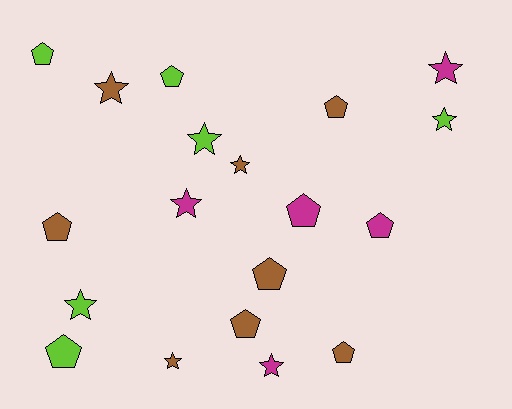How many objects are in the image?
There are 19 objects.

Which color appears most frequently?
Brown, with 8 objects.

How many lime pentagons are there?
There are 3 lime pentagons.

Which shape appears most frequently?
Pentagon, with 10 objects.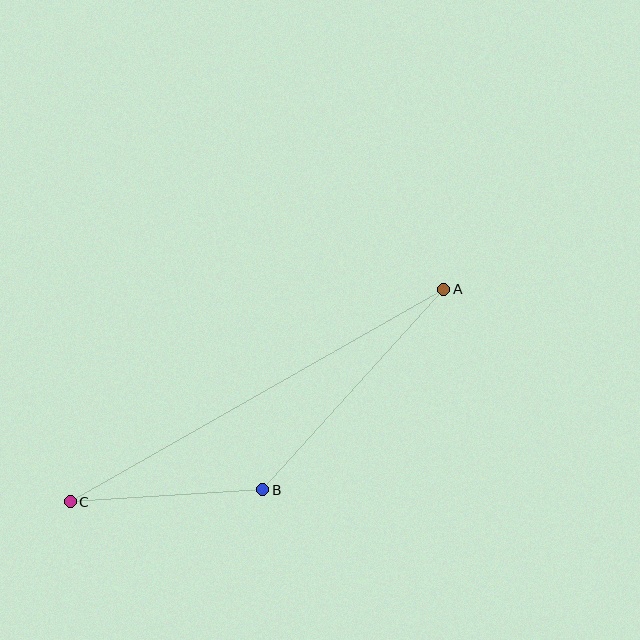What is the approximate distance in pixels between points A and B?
The distance between A and B is approximately 270 pixels.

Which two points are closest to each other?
Points B and C are closest to each other.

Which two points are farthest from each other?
Points A and C are farthest from each other.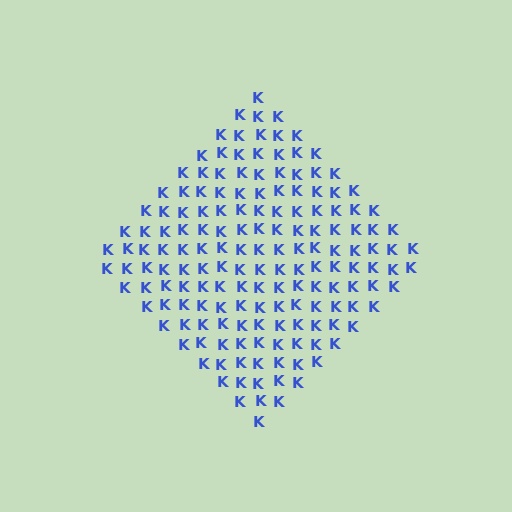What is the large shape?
The large shape is a diamond.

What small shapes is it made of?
It is made of small letter K's.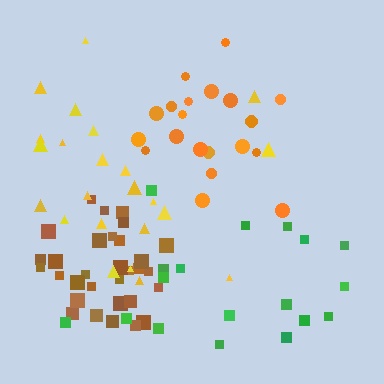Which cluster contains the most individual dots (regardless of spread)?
Brown (32).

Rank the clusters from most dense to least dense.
brown, orange, yellow, green.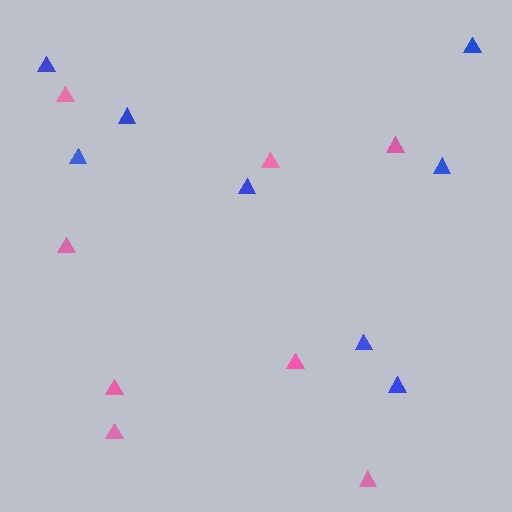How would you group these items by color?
There are 2 groups: one group of blue triangles (8) and one group of pink triangles (8).